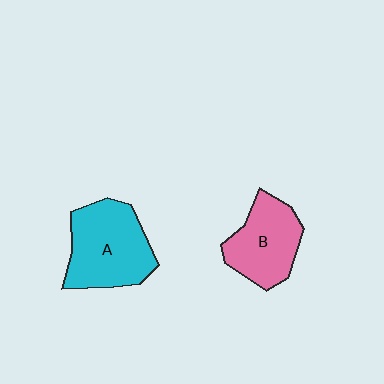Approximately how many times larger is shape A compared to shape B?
Approximately 1.3 times.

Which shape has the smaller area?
Shape B (pink).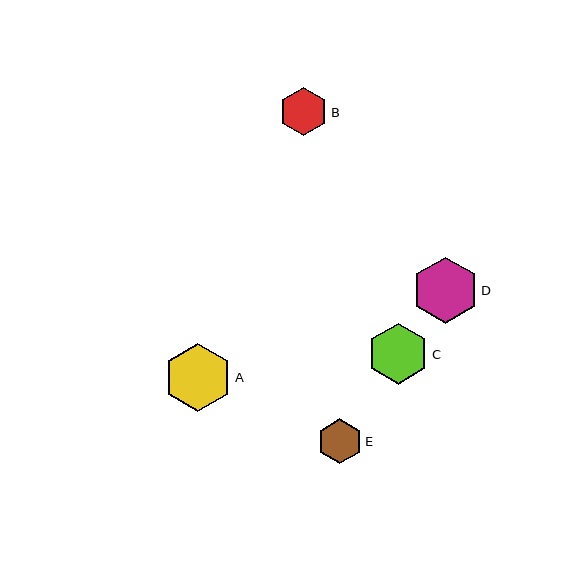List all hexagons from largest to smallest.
From largest to smallest: A, D, C, B, E.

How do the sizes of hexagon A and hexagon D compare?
Hexagon A and hexagon D are approximately the same size.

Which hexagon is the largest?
Hexagon A is the largest with a size of approximately 68 pixels.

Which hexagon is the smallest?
Hexagon E is the smallest with a size of approximately 45 pixels.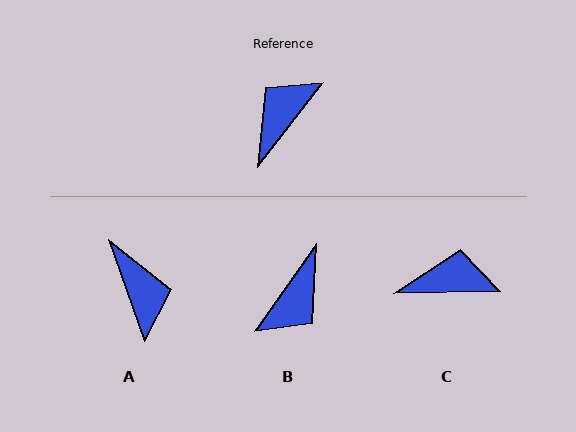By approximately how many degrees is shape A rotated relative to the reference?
Approximately 123 degrees clockwise.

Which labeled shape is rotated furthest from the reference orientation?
B, about 177 degrees away.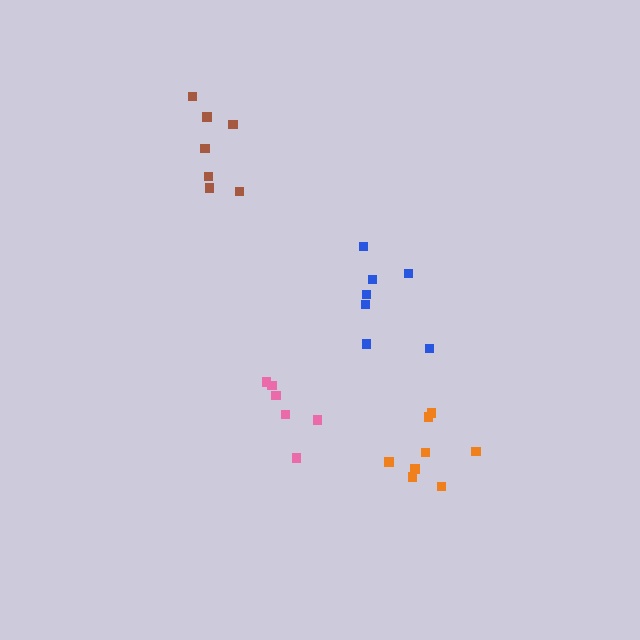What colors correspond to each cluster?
The clusters are colored: orange, pink, brown, blue.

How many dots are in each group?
Group 1: 8 dots, Group 2: 6 dots, Group 3: 7 dots, Group 4: 7 dots (28 total).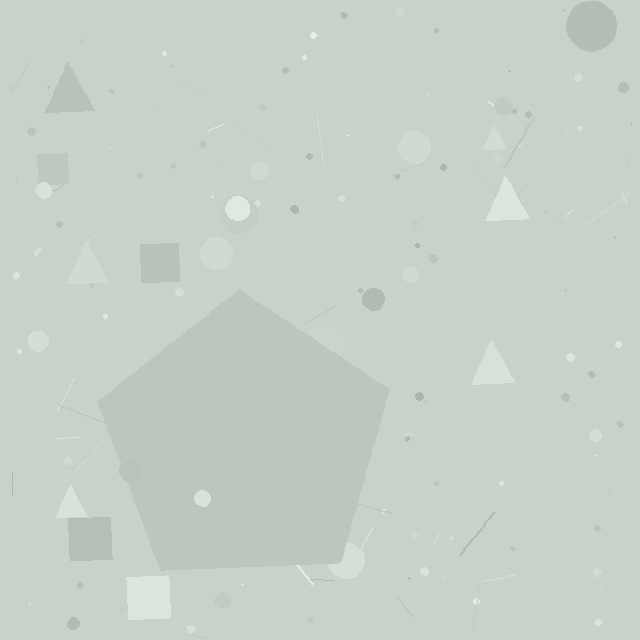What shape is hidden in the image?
A pentagon is hidden in the image.